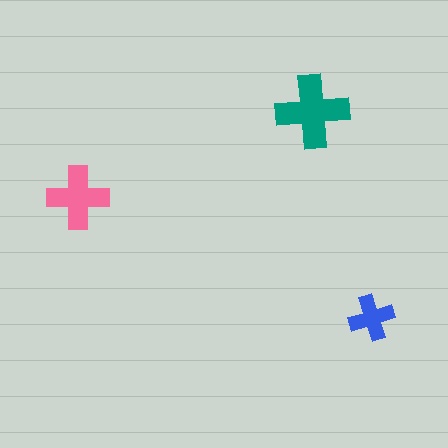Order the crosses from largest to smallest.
the teal one, the pink one, the blue one.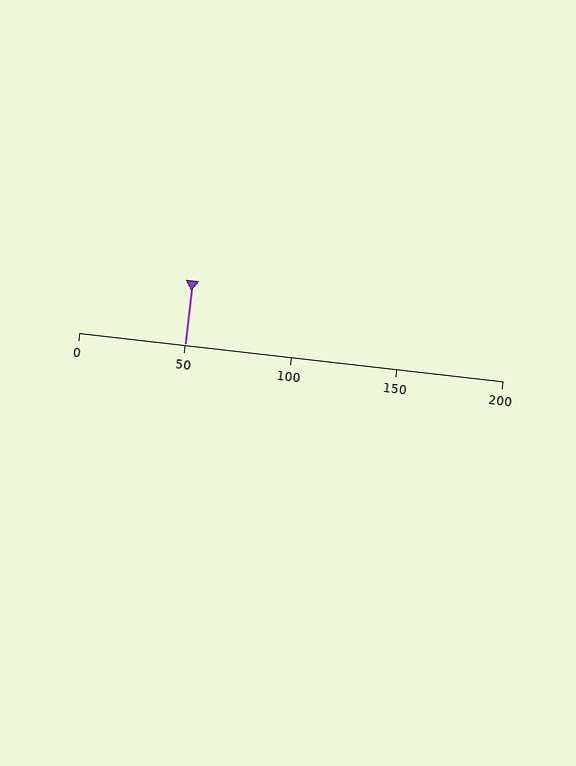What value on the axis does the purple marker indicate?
The marker indicates approximately 50.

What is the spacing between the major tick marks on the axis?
The major ticks are spaced 50 apart.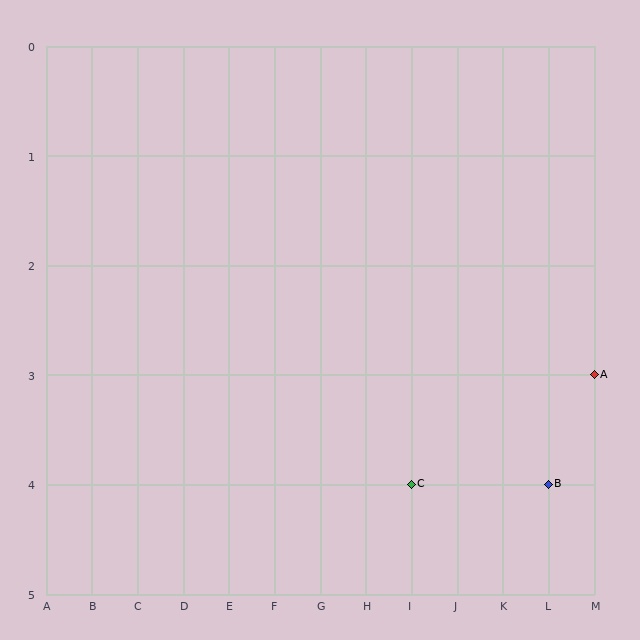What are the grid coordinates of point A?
Point A is at grid coordinates (M, 3).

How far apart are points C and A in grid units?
Points C and A are 4 columns and 1 row apart (about 4.1 grid units diagonally).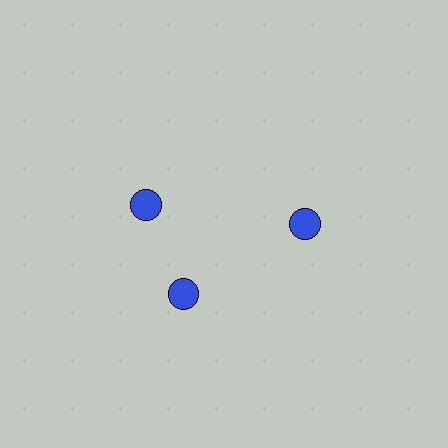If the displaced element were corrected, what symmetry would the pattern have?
It would have 3-fold rotational symmetry — the pattern would map onto itself every 120 degrees.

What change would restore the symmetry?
The symmetry would be restored by rotating it back into even spacing with its neighbors so that all 3 circles sit at equal angles and equal distance from the center.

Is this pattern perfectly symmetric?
No. The 3 blue circles are arranged in a ring, but one element near the 11 o'clock position is rotated out of alignment along the ring, breaking the 3-fold rotational symmetry.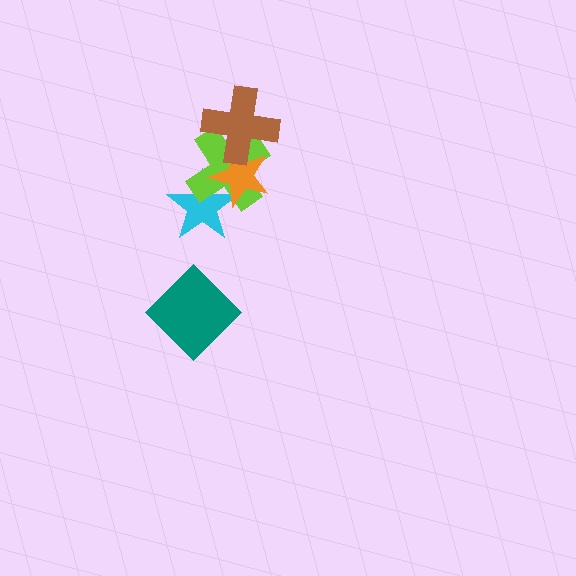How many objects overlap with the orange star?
3 objects overlap with the orange star.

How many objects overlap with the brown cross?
2 objects overlap with the brown cross.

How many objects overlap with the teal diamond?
0 objects overlap with the teal diamond.